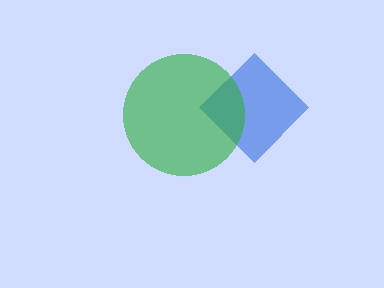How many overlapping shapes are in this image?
There are 2 overlapping shapes in the image.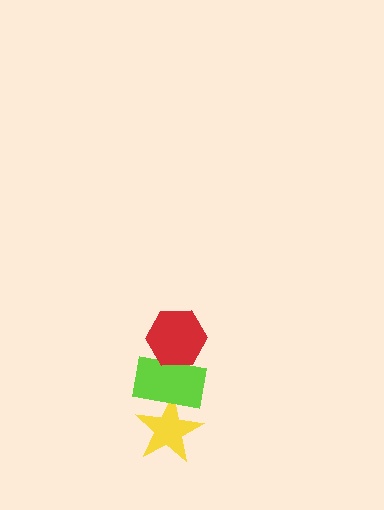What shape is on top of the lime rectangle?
The red hexagon is on top of the lime rectangle.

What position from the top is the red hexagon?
The red hexagon is 1st from the top.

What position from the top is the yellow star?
The yellow star is 3rd from the top.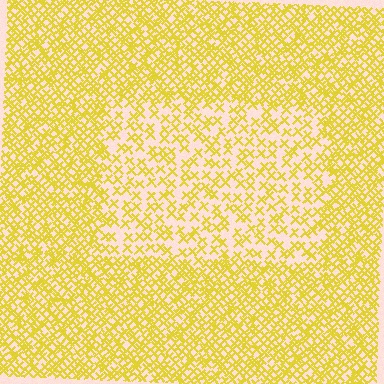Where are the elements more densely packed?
The elements are more densely packed outside the rectangle boundary.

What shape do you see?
I see a rectangle.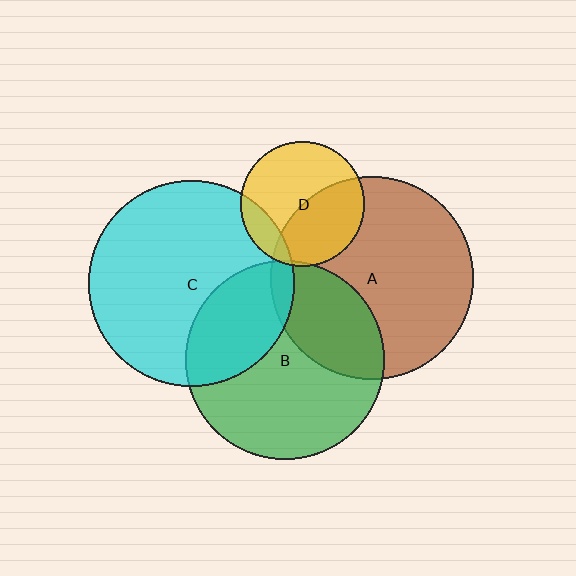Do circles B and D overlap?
Yes.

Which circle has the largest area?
Circle C (cyan).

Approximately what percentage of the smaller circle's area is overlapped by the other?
Approximately 5%.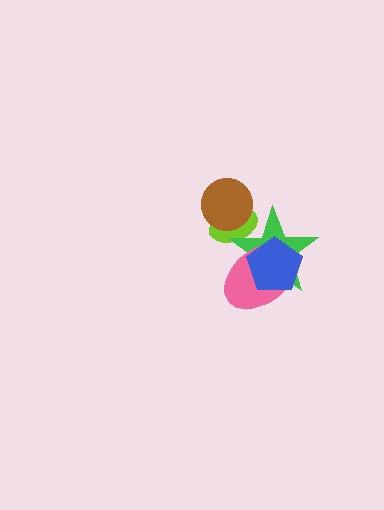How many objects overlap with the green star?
3 objects overlap with the green star.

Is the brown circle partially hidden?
No, no other shape covers it.